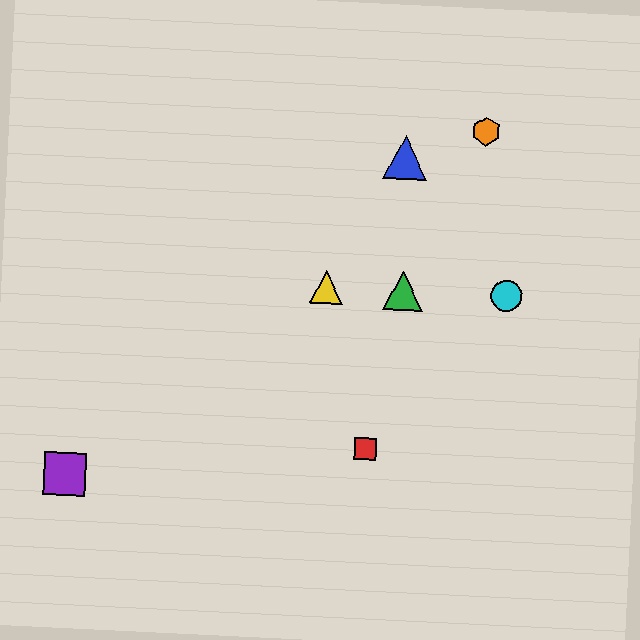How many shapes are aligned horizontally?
3 shapes (the green triangle, the yellow triangle, the cyan circle) are aligned horizontally.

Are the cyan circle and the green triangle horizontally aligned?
Yes, both are at y≈296.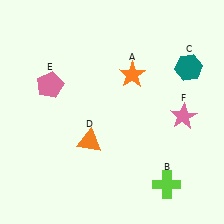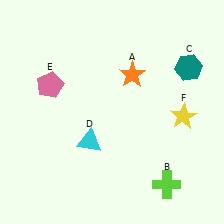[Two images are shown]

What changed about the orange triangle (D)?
In Image 1, D is orange. In Image 2, it changed to cyan.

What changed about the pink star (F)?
In Image 1, F is pink. In Image 2, it changed to yellow.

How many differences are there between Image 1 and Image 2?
There are 2 differences between the two images.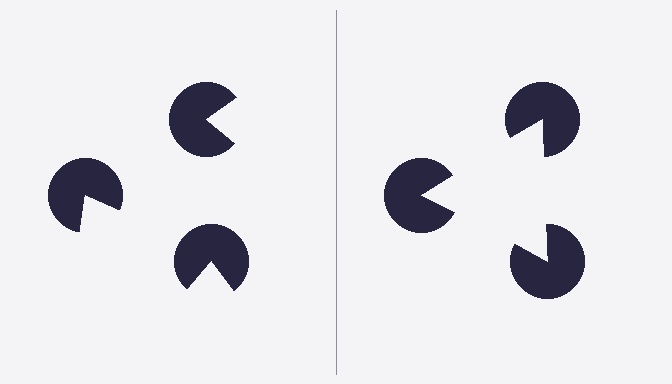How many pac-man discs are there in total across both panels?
6 — 3 on each side.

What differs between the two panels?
The pac-man discs are positioned identically on both sides; only the wedge orientations differ. On the right they align to a triangle; on the left they are misaligned.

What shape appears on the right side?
An illusory triangle.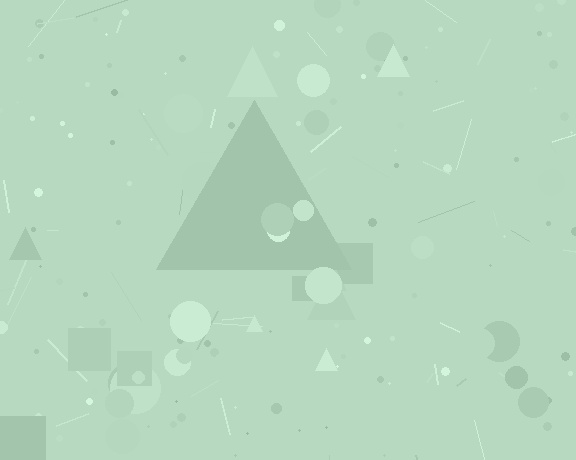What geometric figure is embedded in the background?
A triangle is embedded in the background.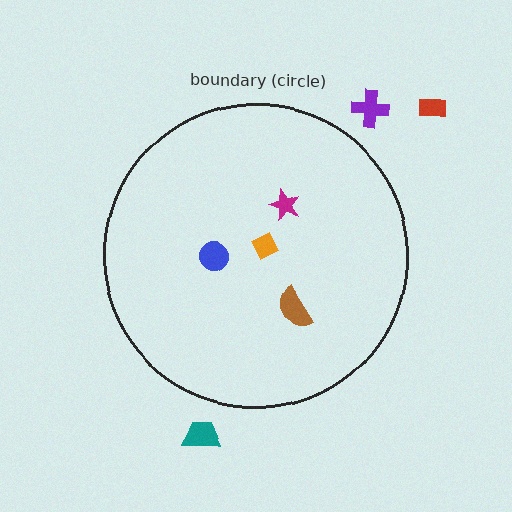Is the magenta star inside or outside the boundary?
Inside.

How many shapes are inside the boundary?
4 inside, 3 outside.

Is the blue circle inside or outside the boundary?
Inside.